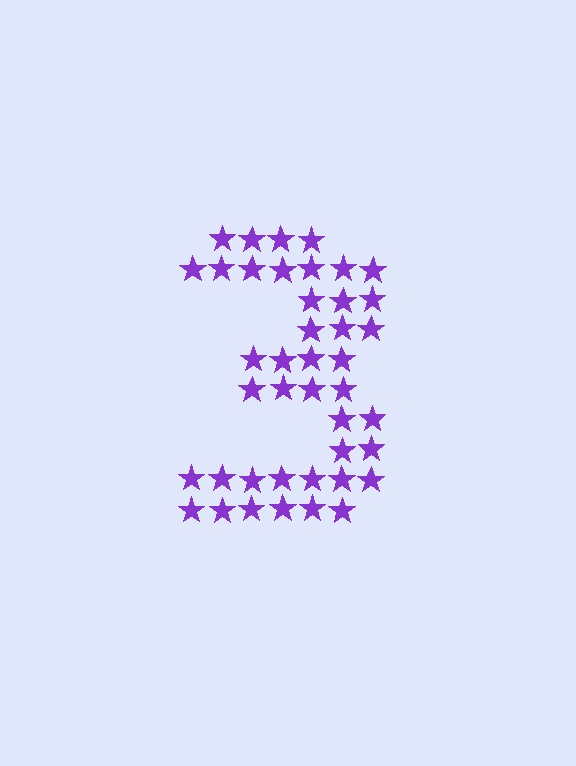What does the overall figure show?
The overall figure shows the digit 3.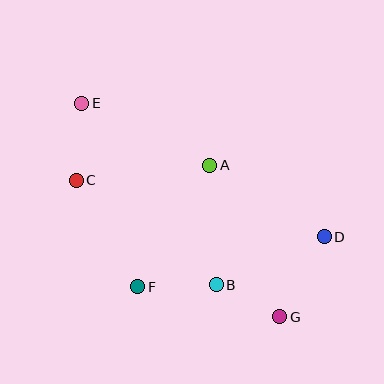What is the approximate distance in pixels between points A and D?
The distance between A and D is approximately 135 pixels.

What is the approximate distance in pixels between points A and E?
The distance between A and E is approximately 142 pixels.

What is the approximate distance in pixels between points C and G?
The distance between C and G is approximately 245 pixels.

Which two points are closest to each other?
Points B and G are closest to each other.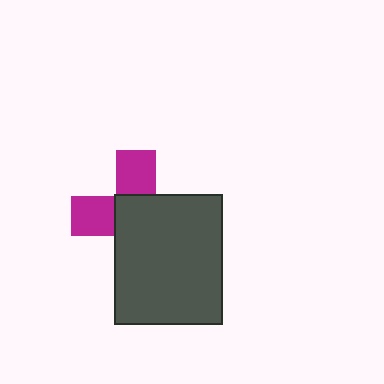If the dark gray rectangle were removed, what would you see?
You would see the complete magenta cross.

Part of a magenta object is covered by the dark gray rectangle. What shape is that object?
It is a cross.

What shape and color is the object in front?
The object in front is a dark gray rectangle.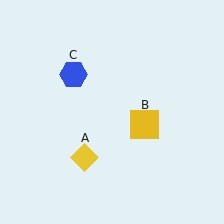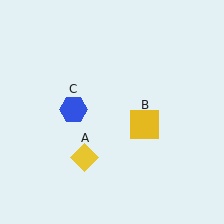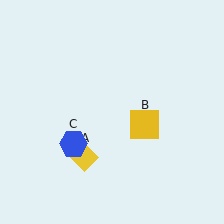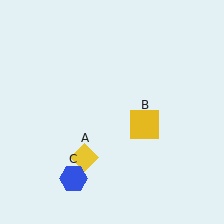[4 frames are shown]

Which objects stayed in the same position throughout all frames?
Yellow diamond (object A) and yellow square (object B) remained stationary.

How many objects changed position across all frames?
1 object changed position: blue hexagon (object C).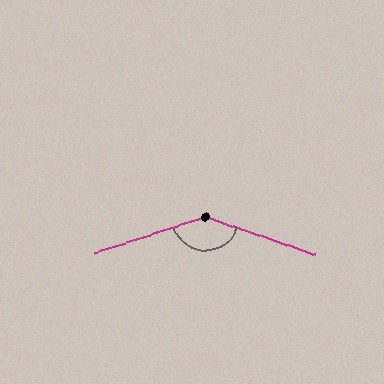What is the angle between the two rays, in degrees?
Approximately 143 degrees.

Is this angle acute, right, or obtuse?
It is obtuse.